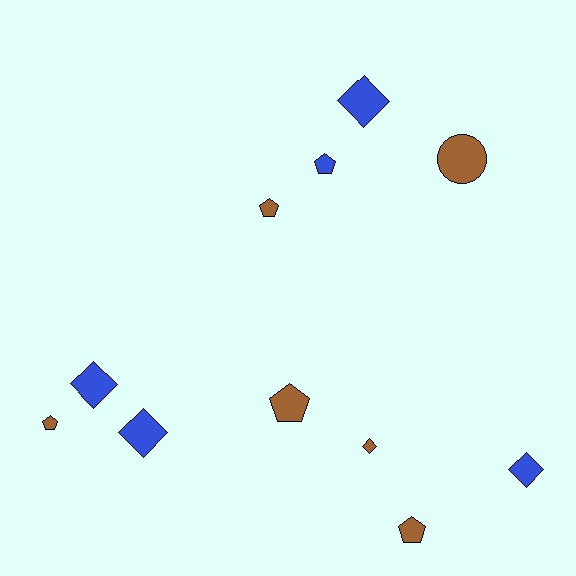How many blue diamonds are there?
There are 4 blue diamonds.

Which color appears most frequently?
Brown, with 6 objects.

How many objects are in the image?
There are 11 objects.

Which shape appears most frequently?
Diamond, with 5 objects.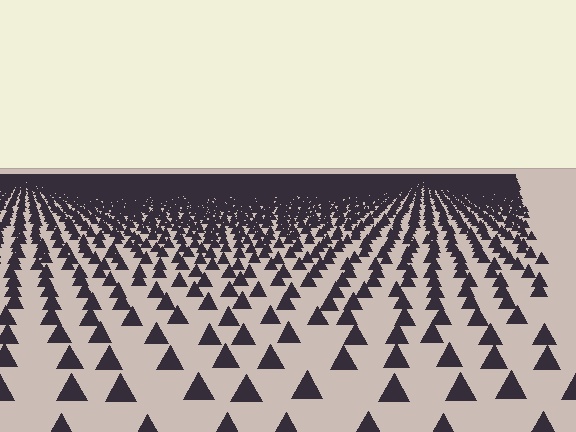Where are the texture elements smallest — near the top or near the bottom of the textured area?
Near the top.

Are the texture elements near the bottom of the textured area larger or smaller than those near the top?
Larger. Near the bottom, elements are closer to the viewer and appear at a bigger on-screen size.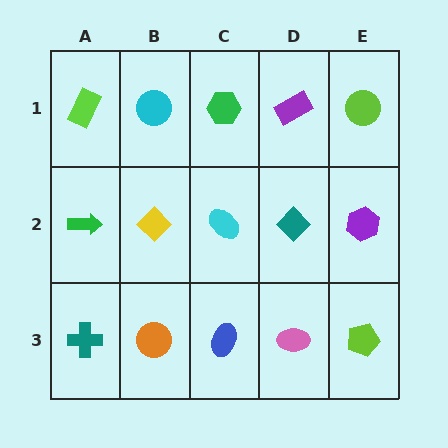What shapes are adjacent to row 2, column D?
A purple rectangle (row 1, column D), a pink ellipse (row 3, column D), a cyan ellipse (row 2, column C), a purple hexagon (row 2, column E).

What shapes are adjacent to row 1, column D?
A teal diamond (row 2, column D), a green hexagon (row 1, column C), a lime circle (row 1, column E).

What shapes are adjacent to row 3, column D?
A teal diamond (row 2, column D), a blue ellipse (row 3, column C), a lime pentagon (row 3, column E).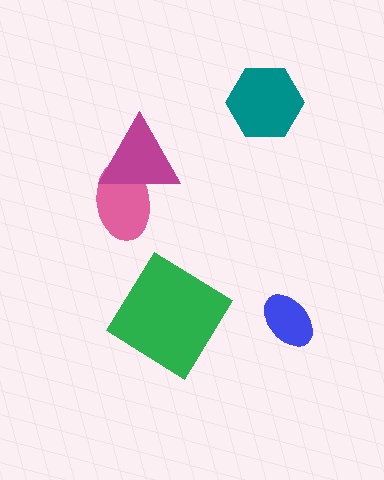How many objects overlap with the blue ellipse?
0 objects overlap with the blue ellipse.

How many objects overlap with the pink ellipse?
1 object overlaps with the pink ellipse.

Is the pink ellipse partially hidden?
Yes, it is partially covered by another shape.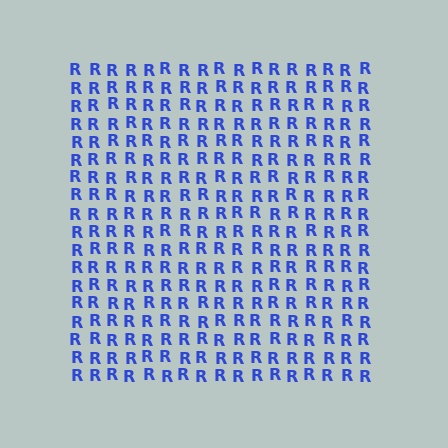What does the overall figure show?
The overall figure shows a square.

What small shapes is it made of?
It is made of small letter R's.